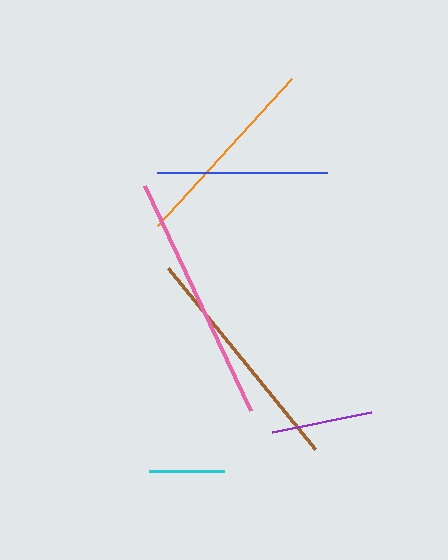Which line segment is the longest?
The pink line is the longest at approximately 250 pixels.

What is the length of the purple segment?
The purple segment is approximately 101 pixels long.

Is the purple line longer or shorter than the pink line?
The pink line is longer than the purple line.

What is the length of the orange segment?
The orange segment is approximately 199 pixels long.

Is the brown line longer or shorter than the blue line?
The brown line is longer than the blue line.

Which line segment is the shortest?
The cyan line is the shortest at approximately 75 pixels.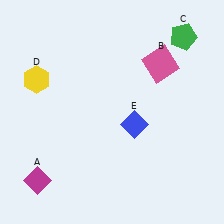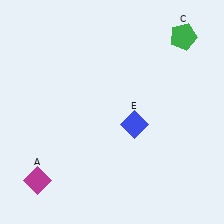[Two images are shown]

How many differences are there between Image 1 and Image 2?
There are 2 differences between the two images.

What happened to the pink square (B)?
The pink square (B) was removed in Image 2. It was in the top-right area of Image 1.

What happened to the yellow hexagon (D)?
The yellow hexagon (D) was removed in Image 2. It was in the top-left area of Image 1.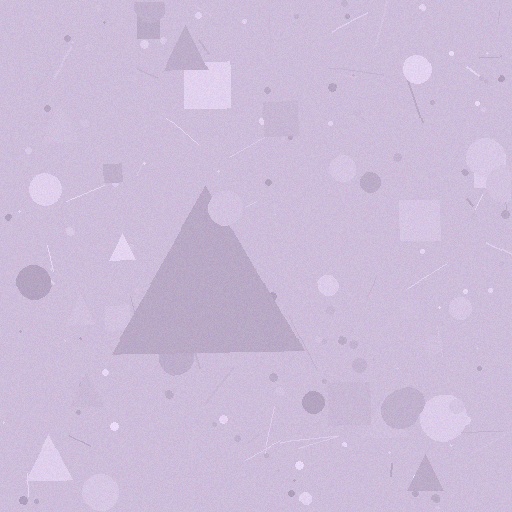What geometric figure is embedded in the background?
A triangle is embedded in the background.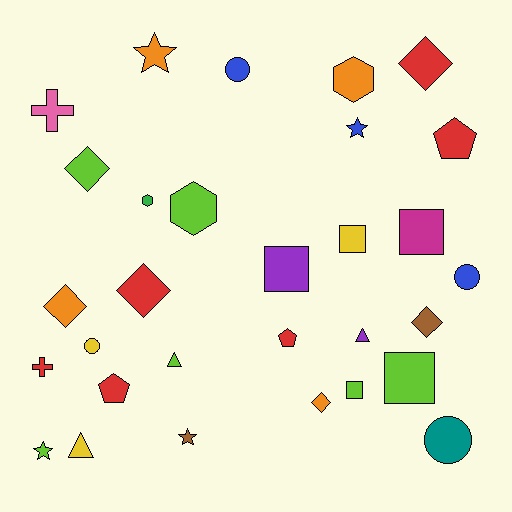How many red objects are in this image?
There are 6 red objects.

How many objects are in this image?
There are 30 objects.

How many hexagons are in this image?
There are 3 hexagons.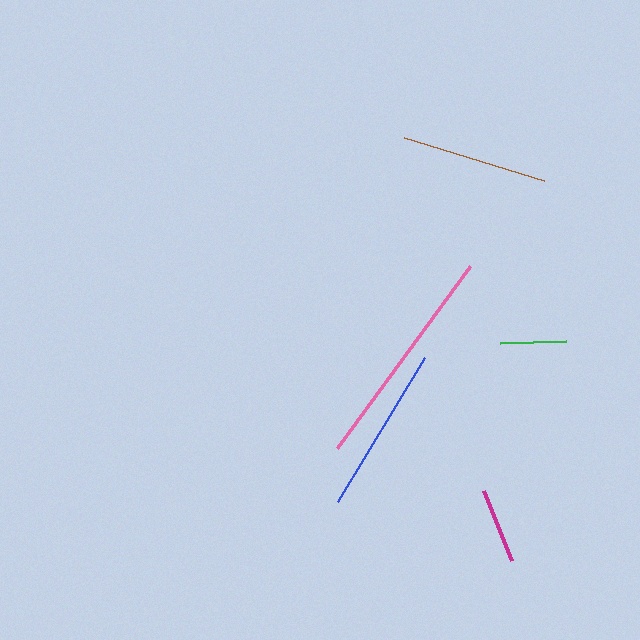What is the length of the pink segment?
The pink segment is approximately 225 pixels long.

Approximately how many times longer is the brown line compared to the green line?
The brown line is approximately 2.2 times the length of the green line.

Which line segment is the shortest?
The green line is the shortest at approximately 65 pixels.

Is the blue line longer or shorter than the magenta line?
The blue line is longer than the magenta line.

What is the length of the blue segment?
The blue segment is approximately 168 pixels long.